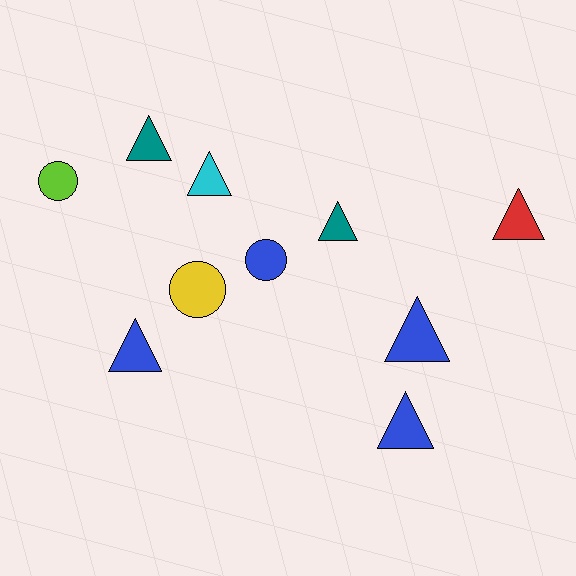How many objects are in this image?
There are 10 objects.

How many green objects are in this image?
There are no green objects.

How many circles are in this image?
There are 3 circles.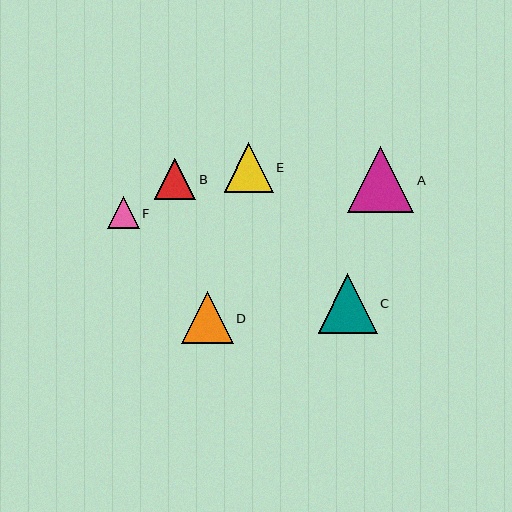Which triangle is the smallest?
Triangle F is the smallest with a size of approximately 32 pixels.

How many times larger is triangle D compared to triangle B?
Triangle D is approximately 1.3 times the size of triangle B.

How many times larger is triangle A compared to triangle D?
Triangle A is approximately 1.3 times the size of triangle D.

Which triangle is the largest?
Triangle A is the largest with a size of approximately 66 pixels.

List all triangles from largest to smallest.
From largest to smallest: A, C, D, E, B, F.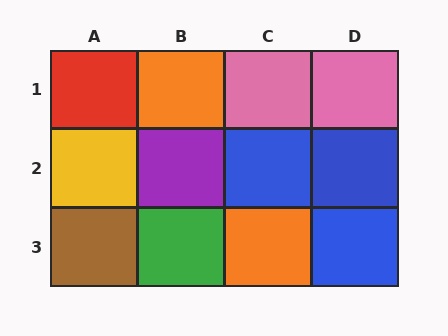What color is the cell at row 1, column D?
Pink.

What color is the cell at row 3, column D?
Blue.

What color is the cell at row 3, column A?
Brown.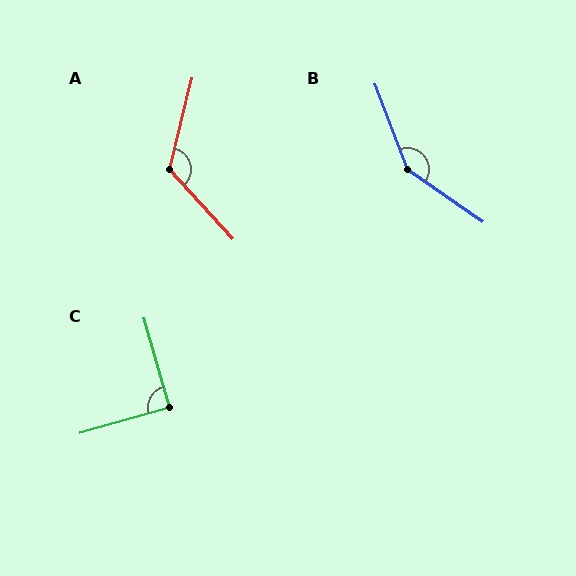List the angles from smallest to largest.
C (90°), A (124°), B (146°).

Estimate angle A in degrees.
Approximately 124 degrees.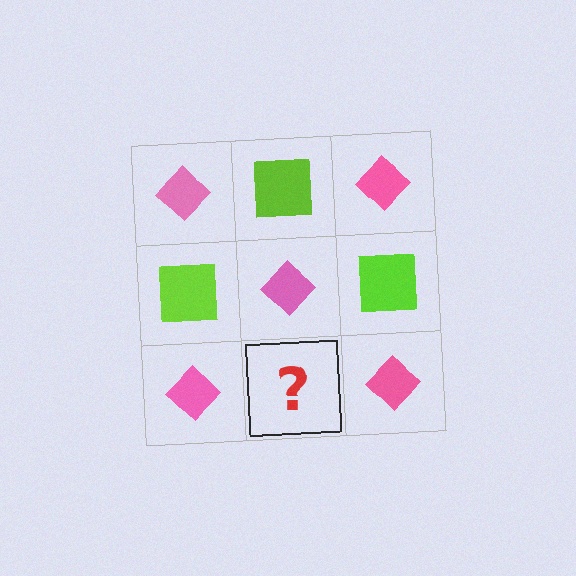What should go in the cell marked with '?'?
The missing cell should contain a lime square.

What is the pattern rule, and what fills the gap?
The rule is that it alternates pink diamond and lime square in a checkerboard pattern. The gap should be filled with a lime square.